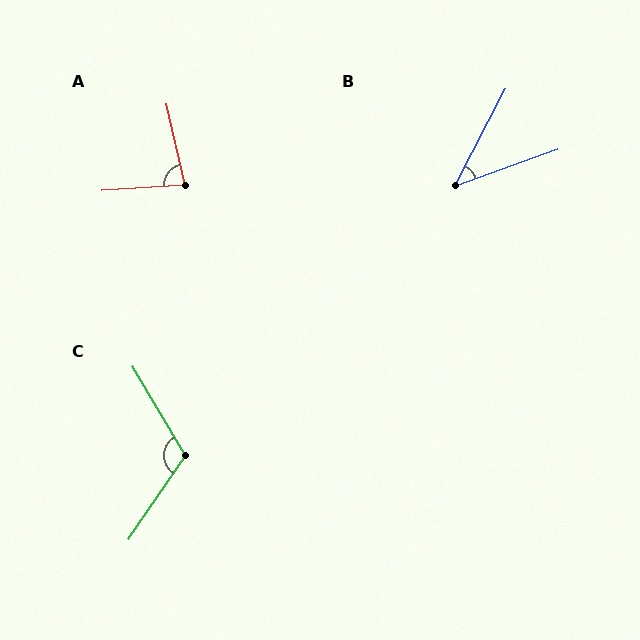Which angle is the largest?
C, at approximately 115 degrees.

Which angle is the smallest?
B, at approximately 43 degrees.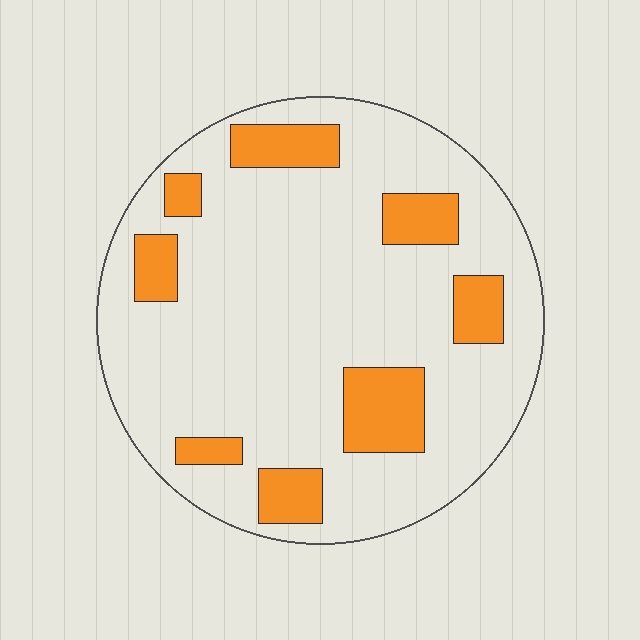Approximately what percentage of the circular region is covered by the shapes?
Approximately 20%.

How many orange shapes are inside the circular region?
8.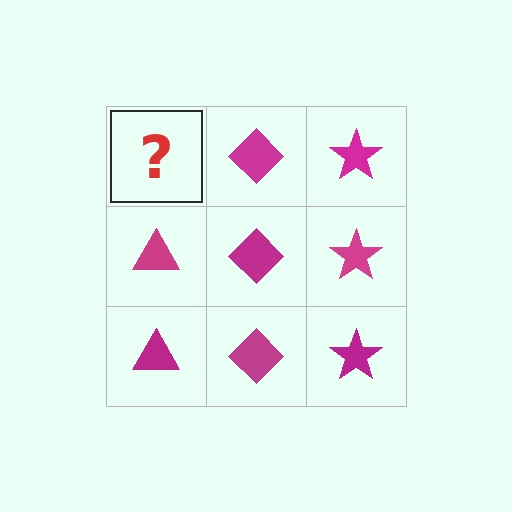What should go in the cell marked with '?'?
The missing cell should contain a magenta triangle.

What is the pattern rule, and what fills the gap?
The rule is that each column has a consistent shape. The gap should be filled with a magenta triangle.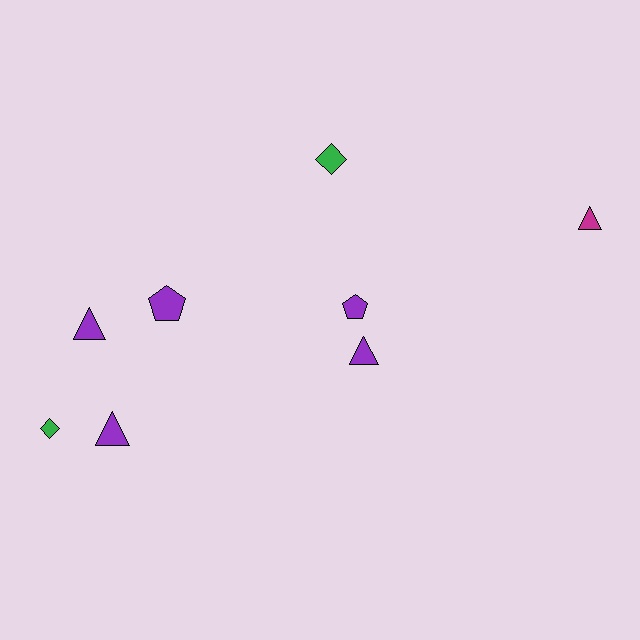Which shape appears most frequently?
Triangle, with 4 objects.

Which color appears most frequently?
Purple, with 5 objects.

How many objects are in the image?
There are 8 objects.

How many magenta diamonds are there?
There are no magenta diamonds.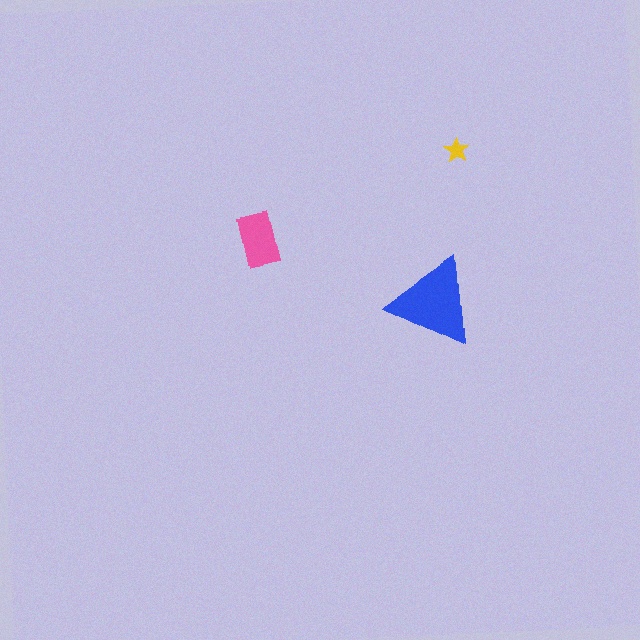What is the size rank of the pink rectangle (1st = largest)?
2nd.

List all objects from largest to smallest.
The blue triangle, the pink rectangle, the yellow star.